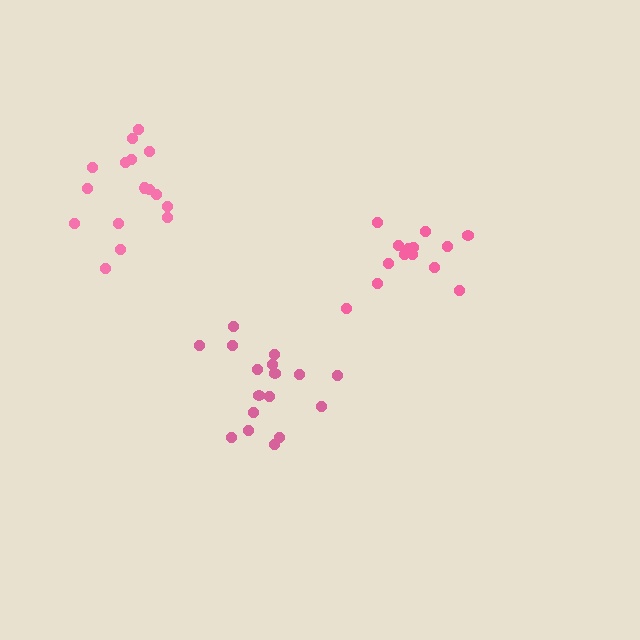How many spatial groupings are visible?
There are 3 spatial groupings.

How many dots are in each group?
Group 1: 14 dots, Group 2: 17 dots, Group 3: 16 dots (47 total).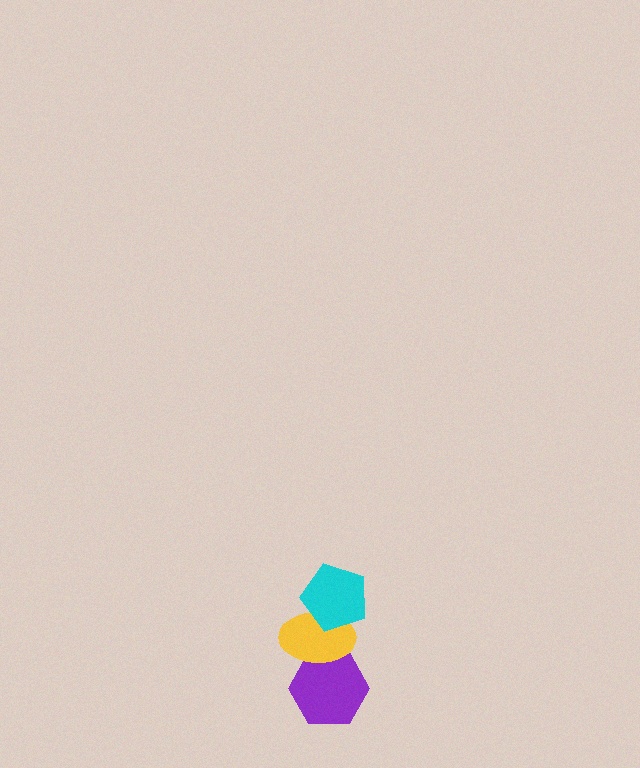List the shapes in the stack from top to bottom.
From top to bottom: the cyan pentagon, the yellow ellipse, the purple hexagon.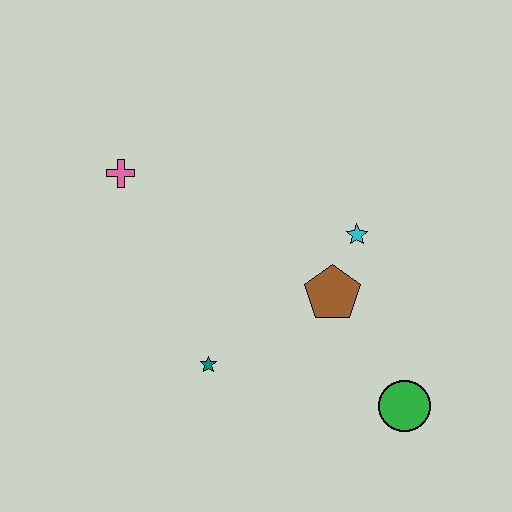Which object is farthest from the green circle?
The pink cross is farthest from the green circle.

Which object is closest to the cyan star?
The brown pentagon is closest to the cyan star.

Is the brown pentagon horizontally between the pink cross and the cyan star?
Yes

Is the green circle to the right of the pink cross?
Yes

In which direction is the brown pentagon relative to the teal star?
The brown pentagon is to the right of the teal star.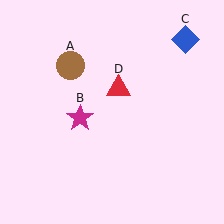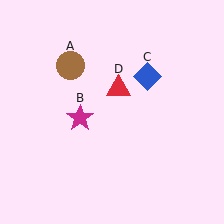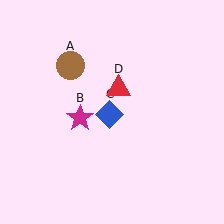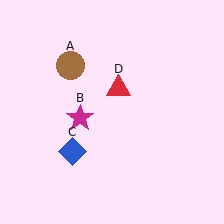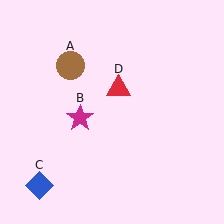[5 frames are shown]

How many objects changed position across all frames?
1 object changed position: blue diamond (object C).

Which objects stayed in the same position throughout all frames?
Brown circle (object A) and magenta star (object B) and red triangle (object D) remained stationary.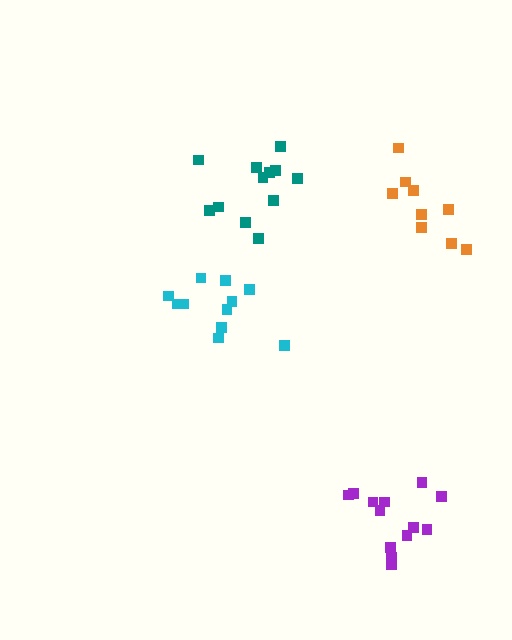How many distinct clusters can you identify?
There are 4 distinct clusters.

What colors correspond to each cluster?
The clusters are colored: purple, cyan, orange, teal.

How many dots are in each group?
Group 1: 13 dots, Group 2: 11 dots, Group 3: 9 dots, Group 4: 12 dots (45 total).